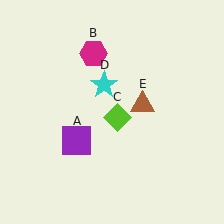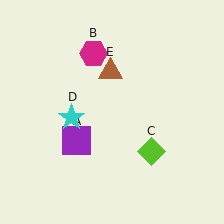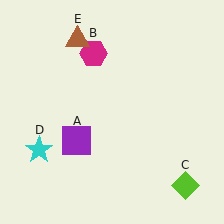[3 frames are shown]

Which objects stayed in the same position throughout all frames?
Purple square (object A) and magenta hexagon (object B) remained stationary.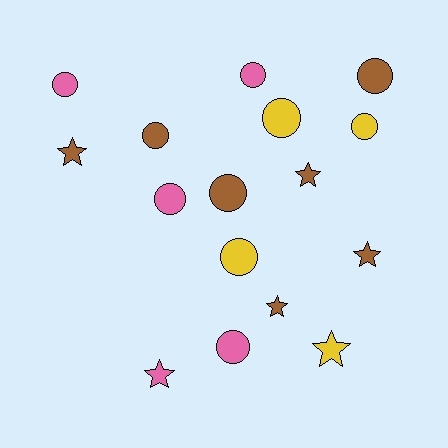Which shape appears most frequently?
Circle, with 10 objects.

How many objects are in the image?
There are 16 objects.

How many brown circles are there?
There are 3 brown circles.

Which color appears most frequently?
Brown, with 7 objects.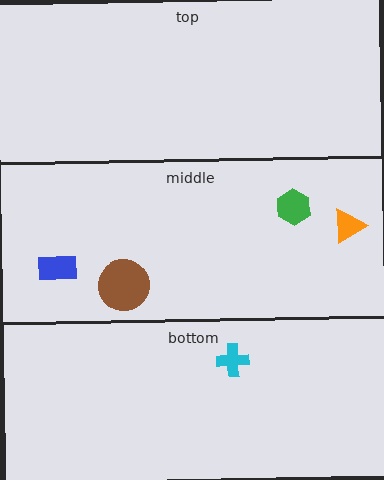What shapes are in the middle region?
The green hexagon, the brown circle, the orange triangle, the blue rectangle.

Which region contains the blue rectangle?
The middle region.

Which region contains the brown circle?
The middle region.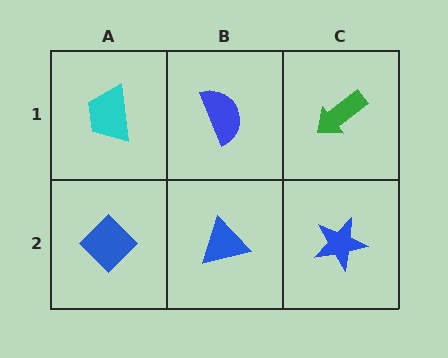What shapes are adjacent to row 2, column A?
A cyan trapezoid (row 1, column A), a blue triangle (row 2, column B).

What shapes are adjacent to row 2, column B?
A blue semicircle (row 1, column B), a blue diamond (row 2, column A), a blue star (row 2, column C).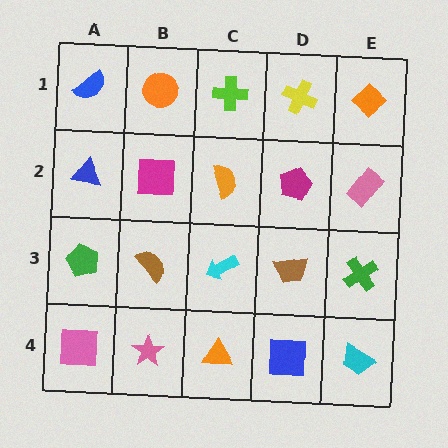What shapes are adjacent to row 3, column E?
A pink rectangle (row 2, column E), a cyan trapezoid (row 4, column E), a brown trapezoid (row 3, column D).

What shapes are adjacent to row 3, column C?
An orange semicircle (row 2, column C), an orange triangle (row 4, column C), a brown semicircle (row 3, column B), a brown trapezoid (row 3, column D).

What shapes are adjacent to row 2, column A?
A blue semicircle (row 1, column A), a green pentagon (row 3, column A), a magenta square (row 2, column B).